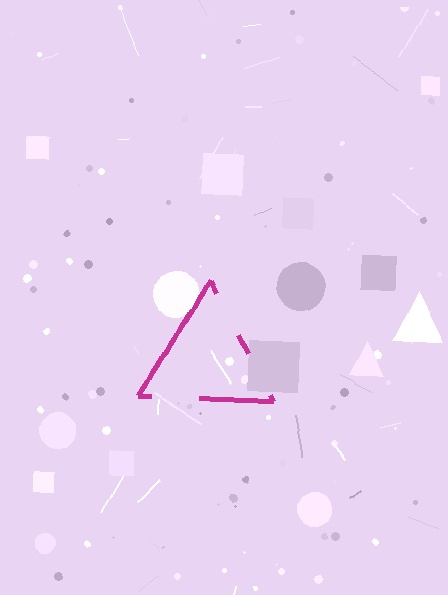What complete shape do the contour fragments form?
The contour fragments form a triangle.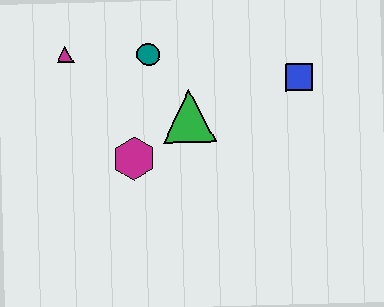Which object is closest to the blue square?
The green triangle is closest to the blue square.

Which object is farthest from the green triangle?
The magenta triangle is farthest from the green triangle.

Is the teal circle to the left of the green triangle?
Yes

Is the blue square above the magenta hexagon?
Yes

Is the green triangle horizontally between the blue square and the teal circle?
Yes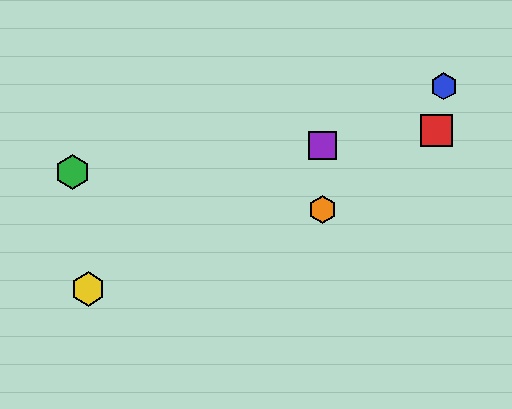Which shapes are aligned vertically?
The purple square, the orange hexagon are aligned vertically.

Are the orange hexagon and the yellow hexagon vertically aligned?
No, the orange hexagon is at x≈323 and the yellow hexagon is at x≈88.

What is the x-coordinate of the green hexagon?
The green hexagon is at x≈73.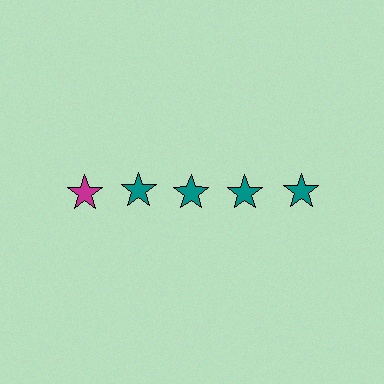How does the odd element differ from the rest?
It has a different color: magenta instead of teal.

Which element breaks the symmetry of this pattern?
The magenta star in the top row, leftmost column breaks the symmetry. All other shapes are teal stars.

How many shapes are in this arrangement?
There are 5 shapes arranged in a grid pattern.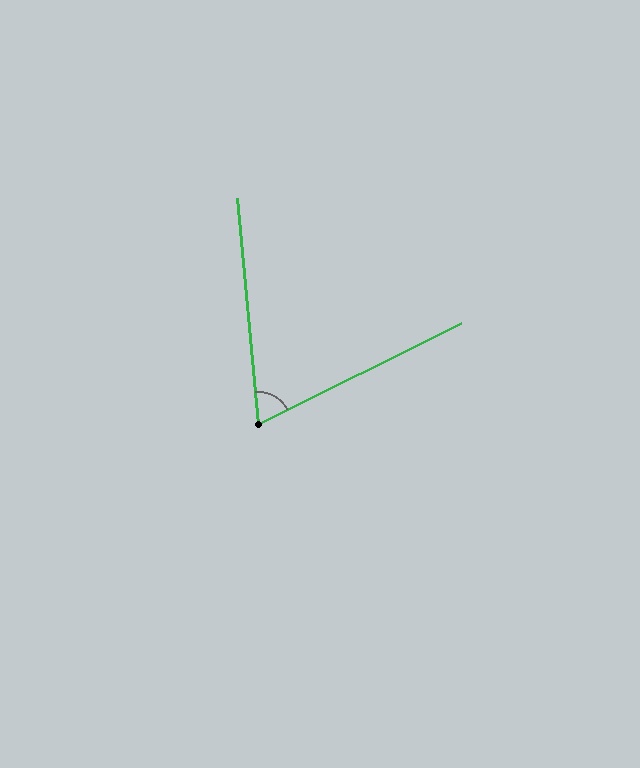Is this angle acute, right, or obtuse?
It is acute.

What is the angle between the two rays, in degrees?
Approximately 69 degrees.